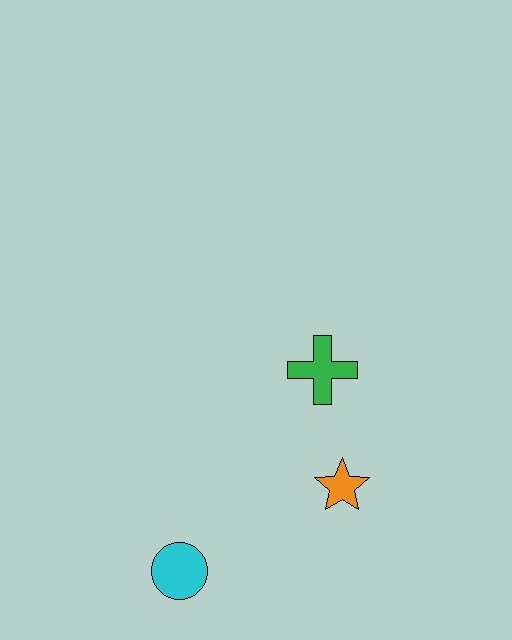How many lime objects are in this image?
There are no lime objects.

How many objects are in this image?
There are 3 objects.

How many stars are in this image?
There is 1 star.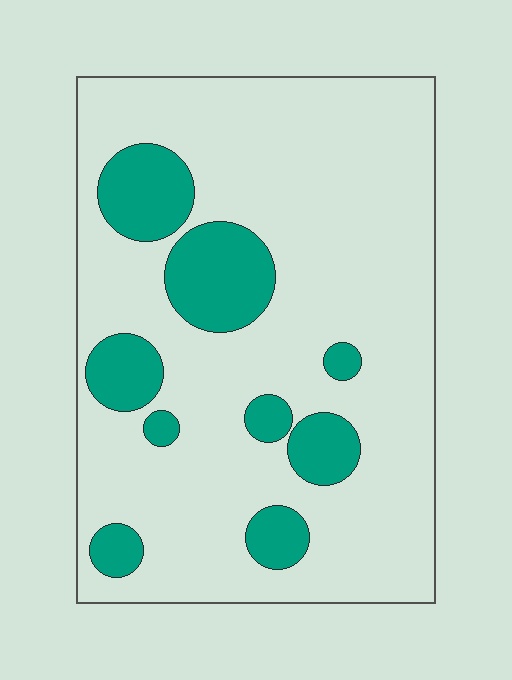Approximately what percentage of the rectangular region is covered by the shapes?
Approximately 20%.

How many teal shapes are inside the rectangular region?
9.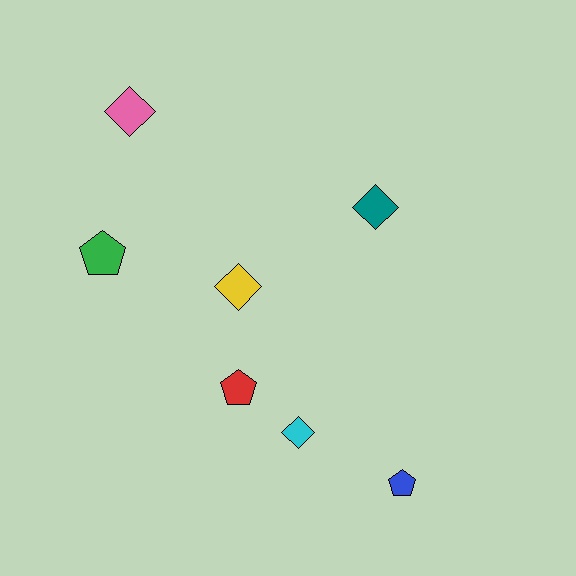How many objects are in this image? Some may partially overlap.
There are 7 objects.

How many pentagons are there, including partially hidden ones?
There are 3 pentagons.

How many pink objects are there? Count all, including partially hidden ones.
There is 1 pink object.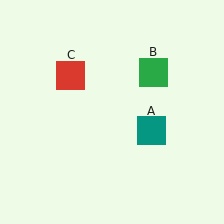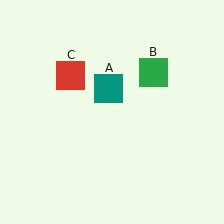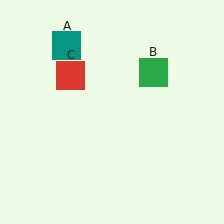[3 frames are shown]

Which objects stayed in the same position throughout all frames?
Green square (object B) and red square (object C) remained stationary.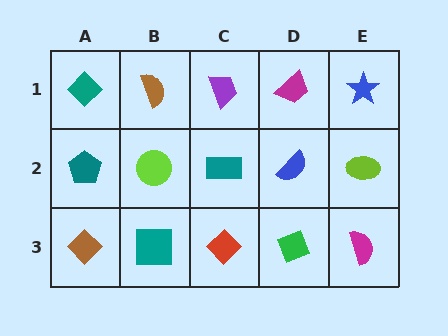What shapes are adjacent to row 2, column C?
A purple trapezoid (row 1, column C), a red diamond (row 3, column C), a lime circle (row 2, column B), a blue semicircle (row 2, column D).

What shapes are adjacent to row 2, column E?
A blue star (row 1, column E), a magenta semicircle (row 3, column E), a blue semicircle (row 2, column D).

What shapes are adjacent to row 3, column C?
A teal rectangle (row 2, column C), a teal square (row 3, column B), a green diamond (row 3, column D).